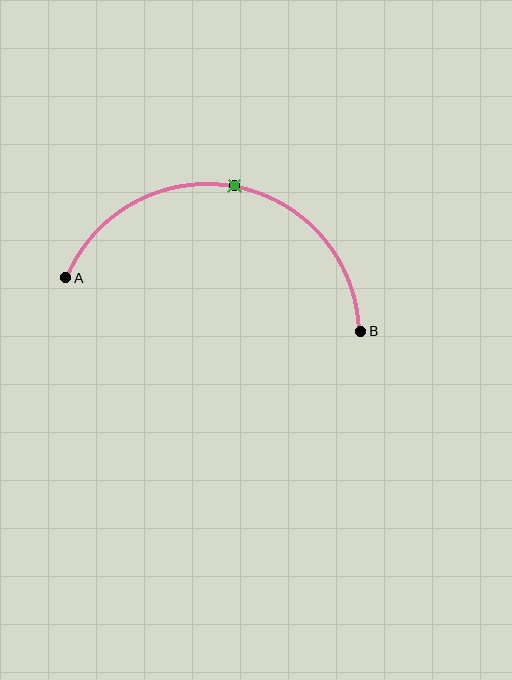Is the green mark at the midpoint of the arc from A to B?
Yes. The green mark lies on the arc at equal arc-length from both A and B — it is the arc midpoint.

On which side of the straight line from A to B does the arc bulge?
The arc bulges above the straight line connecting A and B.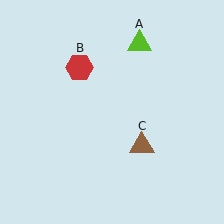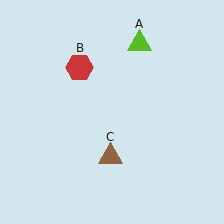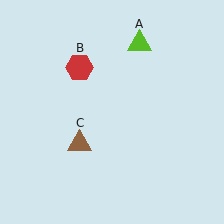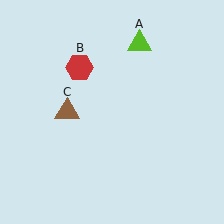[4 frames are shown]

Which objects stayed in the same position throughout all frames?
Lime triangle (object A) and red hexagon (object B) remained stationary.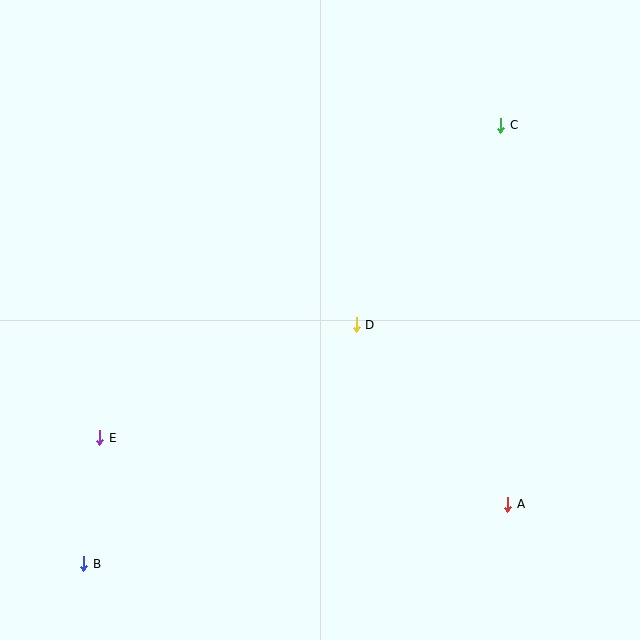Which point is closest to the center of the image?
Point D at (356, 325) is closest to the center.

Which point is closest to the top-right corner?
Point C is closest to the top-right corner.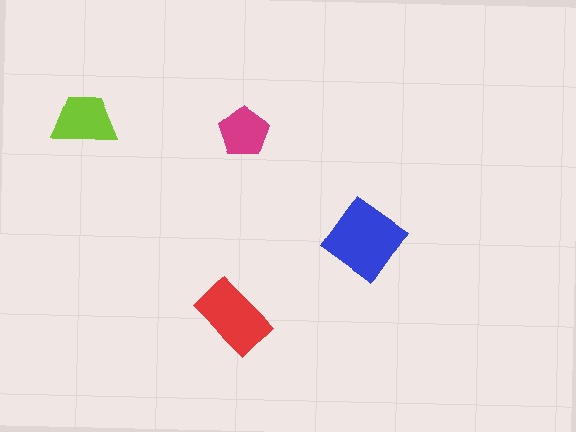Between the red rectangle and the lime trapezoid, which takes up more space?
The red rectangle.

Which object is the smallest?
The magenta pentagon.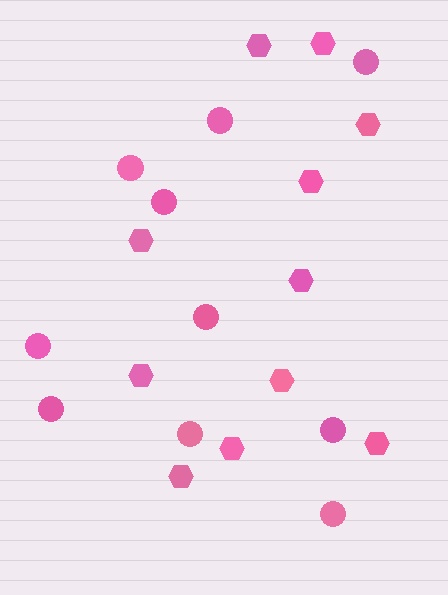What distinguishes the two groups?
There are 2 groups: one group of circles (10) and one group of hexagons (11).